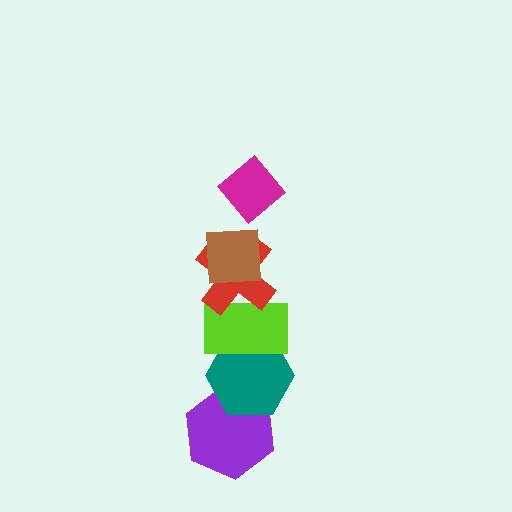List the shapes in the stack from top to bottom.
From top to bottom: the magenta diamond, the brown square, the red cross, the lime rectangle, the teal hexagon, the purple hexagon.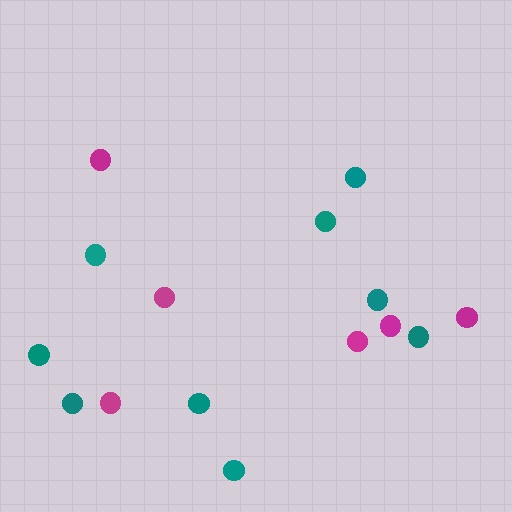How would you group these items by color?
There are 2 groups: one group of teal circles (9) and one group of magenta circles (6).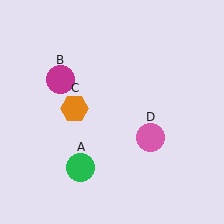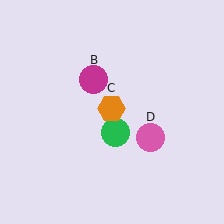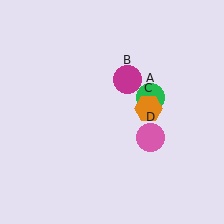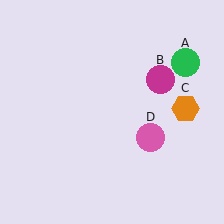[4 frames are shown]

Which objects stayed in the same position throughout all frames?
Pink circle (object D) remained stationary.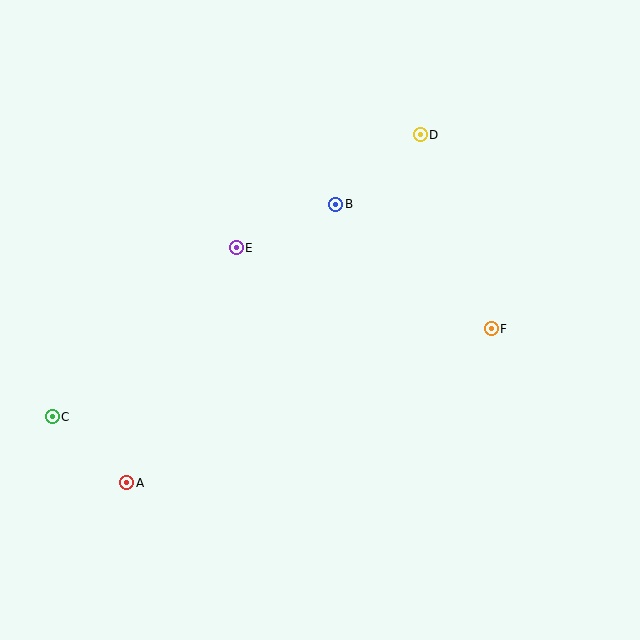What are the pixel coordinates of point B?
Point B is at (336, 204).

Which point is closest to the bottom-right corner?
Point F is closest to the bottom-right corner.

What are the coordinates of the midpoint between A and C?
The midpoint between A and C is at (90, 450).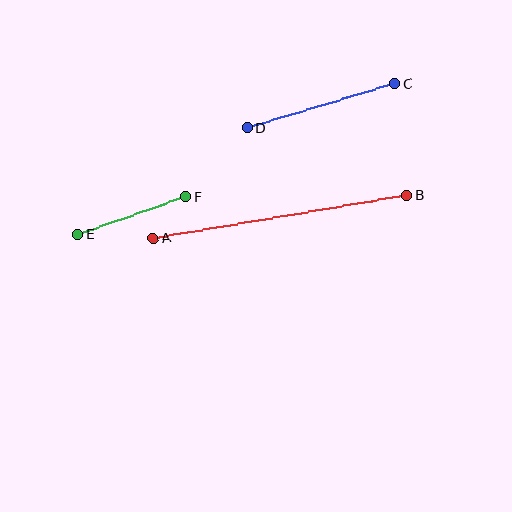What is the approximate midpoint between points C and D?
The midpoint is at approximately (321, 106) pixels.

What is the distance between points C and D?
The distance is approximately 153 pixels.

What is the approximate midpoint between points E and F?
The midpoint is at approximately (132, 216) pixels.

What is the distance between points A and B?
The distance is approximately 257 pixels.